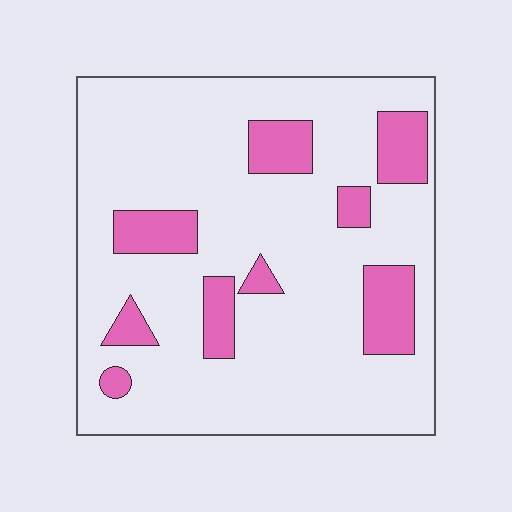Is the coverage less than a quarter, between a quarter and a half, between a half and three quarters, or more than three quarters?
Less than a quarter.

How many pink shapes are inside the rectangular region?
9.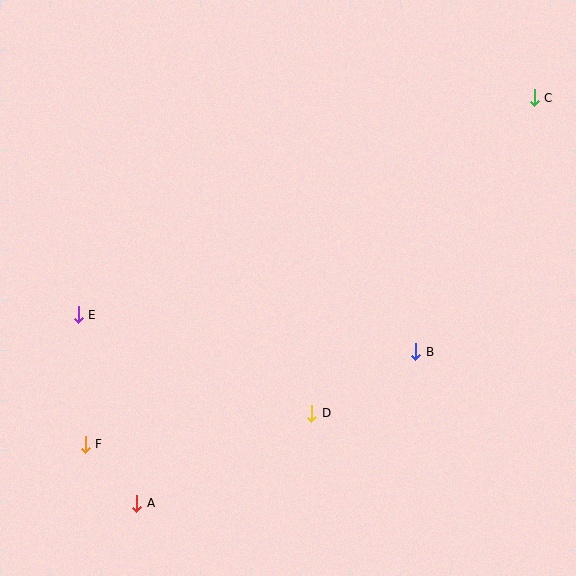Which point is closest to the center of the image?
Point D at (312, 413) is closest to the center.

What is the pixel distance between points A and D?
The distance between A and D is 197 pixels.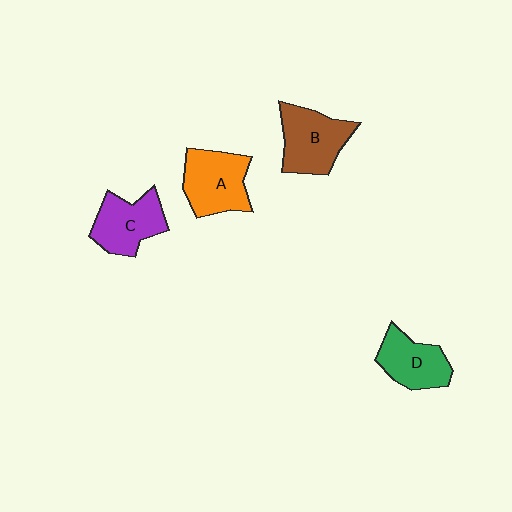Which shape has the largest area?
Shape B (brown).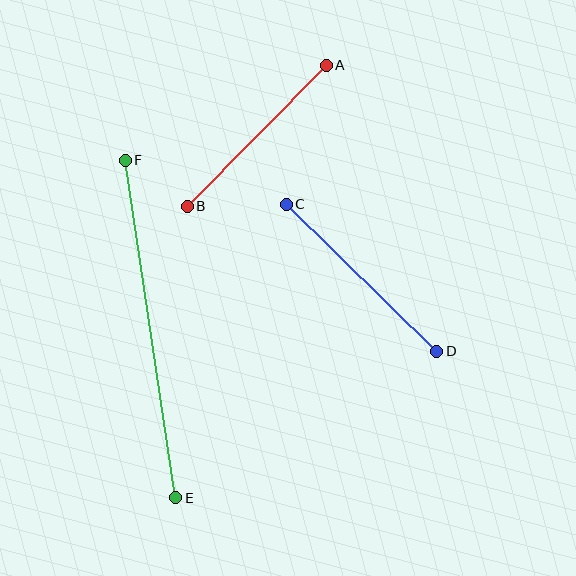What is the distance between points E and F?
The distance is approximately 341 pixels.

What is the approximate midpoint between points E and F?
The midpoint is at approximately (151, 329) pixels.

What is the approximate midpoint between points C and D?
The midpoint is at approximately (362, 278) pixels.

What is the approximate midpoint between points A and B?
The midpoint is at approximately (257, 136) pixels.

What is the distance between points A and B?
The distance is approximately 198 pixels.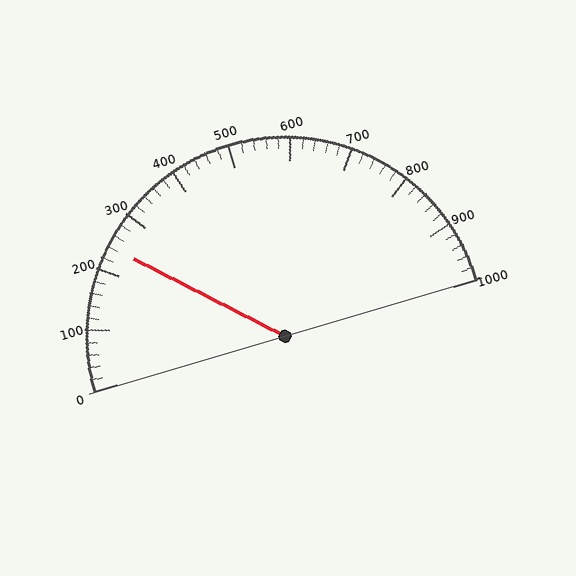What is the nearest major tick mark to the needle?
The nearest major tick mark is 200.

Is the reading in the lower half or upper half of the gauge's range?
The reading is in the lower half of the range (0 to 1000).